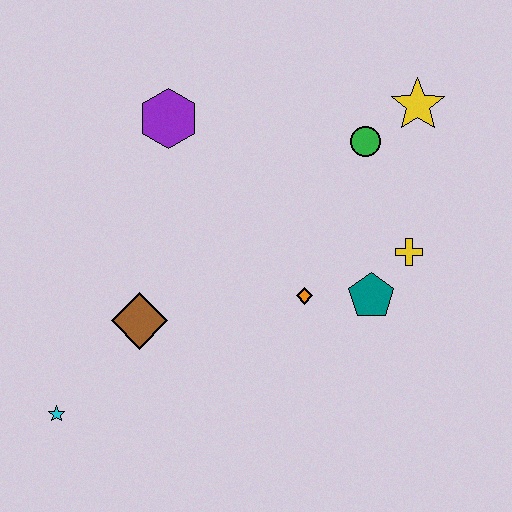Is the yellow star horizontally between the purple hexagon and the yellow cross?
No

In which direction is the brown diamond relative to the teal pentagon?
The brown diamond is to the left of the teal pentagon.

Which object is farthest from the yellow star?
The cyan star is farthest from the yellow star.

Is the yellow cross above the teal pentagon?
Yes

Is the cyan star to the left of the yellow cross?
Yes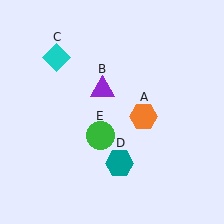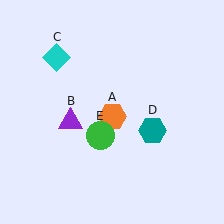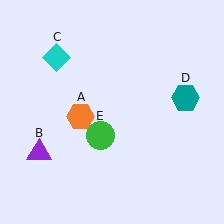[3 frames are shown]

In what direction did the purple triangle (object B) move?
The purple triangle (object B) moved down and to the left.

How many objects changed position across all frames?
3 objects changed position: orange hexagon (object A), purple triangle (object B), teal hexagon (object D).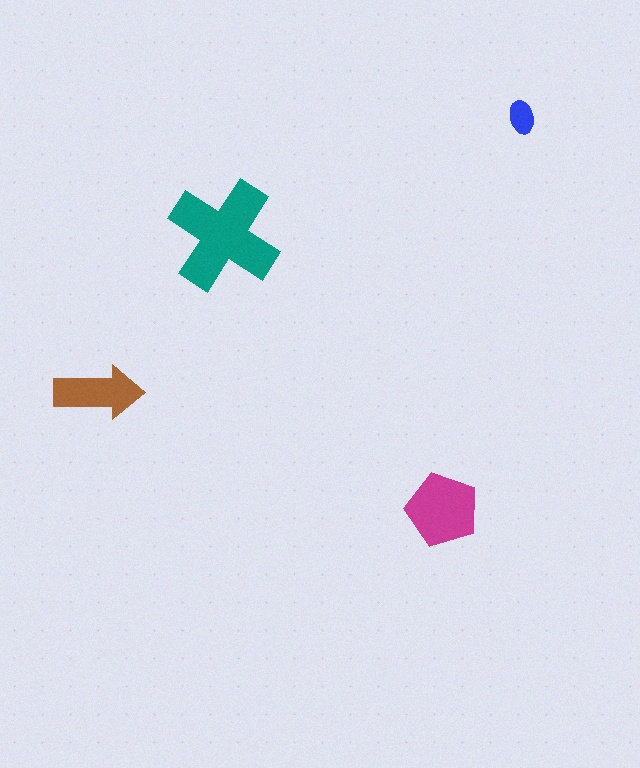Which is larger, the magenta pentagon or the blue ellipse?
The magenta pentagon.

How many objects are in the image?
There are 4 objects in the image.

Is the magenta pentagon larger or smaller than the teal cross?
Smaller.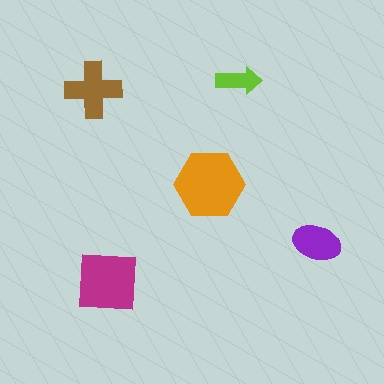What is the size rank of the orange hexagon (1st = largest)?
1st.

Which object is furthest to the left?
The brown cross is leftmost.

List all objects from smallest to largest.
The lime arrow, the purple ellipse, the brown cross, the magenta square, the orange hexagon.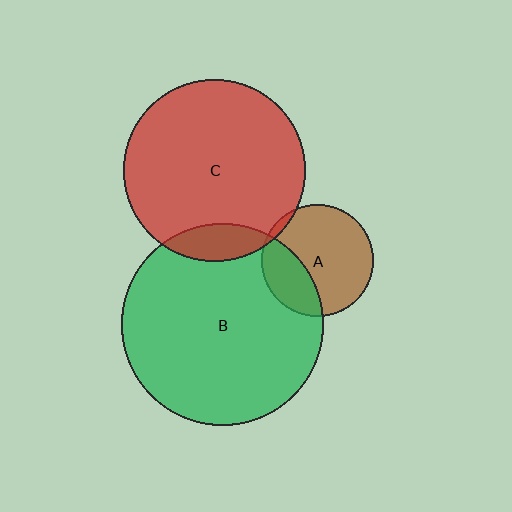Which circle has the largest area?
Circle B (green).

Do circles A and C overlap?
Yes.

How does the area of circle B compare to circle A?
Approximately 3.3 times.